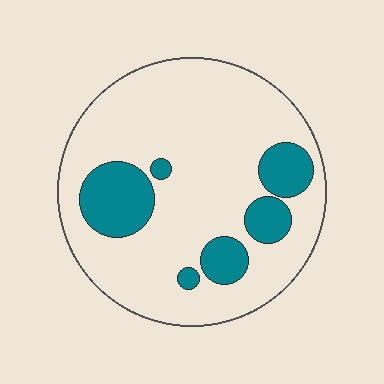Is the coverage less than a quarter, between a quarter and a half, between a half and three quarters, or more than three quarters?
Less than a quarter.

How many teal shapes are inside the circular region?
6.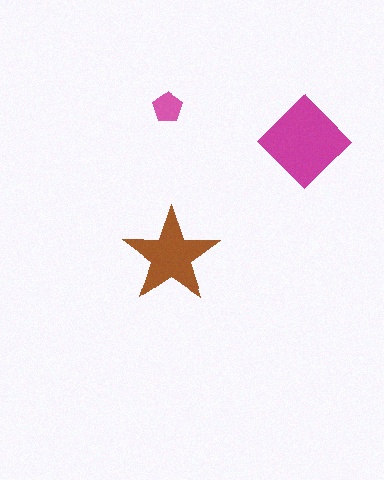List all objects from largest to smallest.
The magenta diamond, the brown star, the pink pentagon.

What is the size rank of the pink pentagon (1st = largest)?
3rd.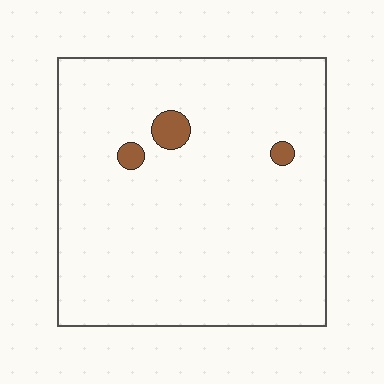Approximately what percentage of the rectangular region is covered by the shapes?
Approximately 5%.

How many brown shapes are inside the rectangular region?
3.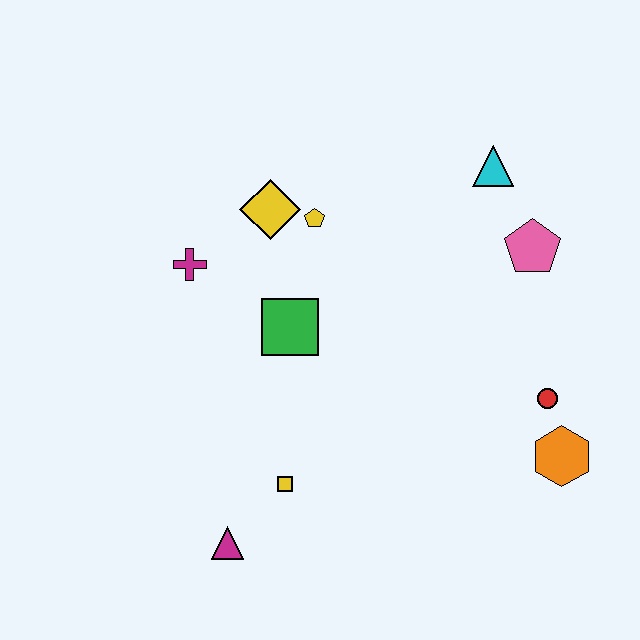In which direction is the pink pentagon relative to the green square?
The pink pentagon is to the right of the green square.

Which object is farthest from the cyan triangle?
The magenta triangle is farthest from the cyan triangle.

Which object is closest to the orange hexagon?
The red circle is closest to the orange hexagon.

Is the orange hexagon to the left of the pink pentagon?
No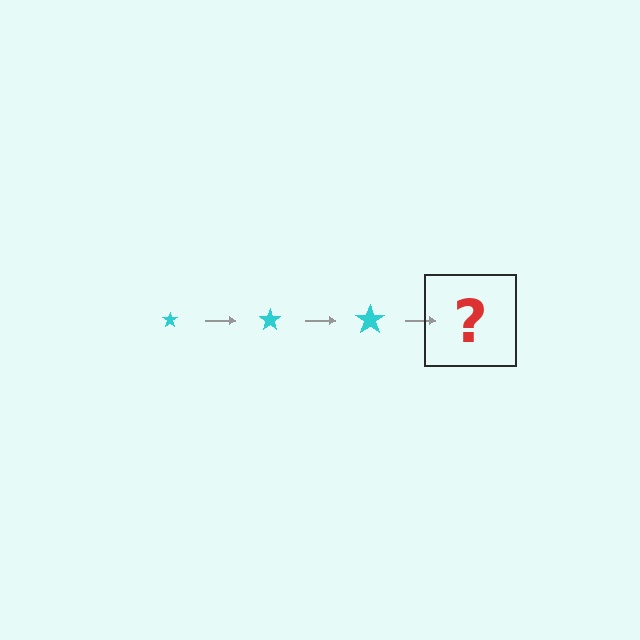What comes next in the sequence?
The next element should be a cyan star, larger than the previous one.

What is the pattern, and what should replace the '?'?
The pattern is that the star gets progressively larger each step. The '?' should be a cyan star, larger than the previous one.